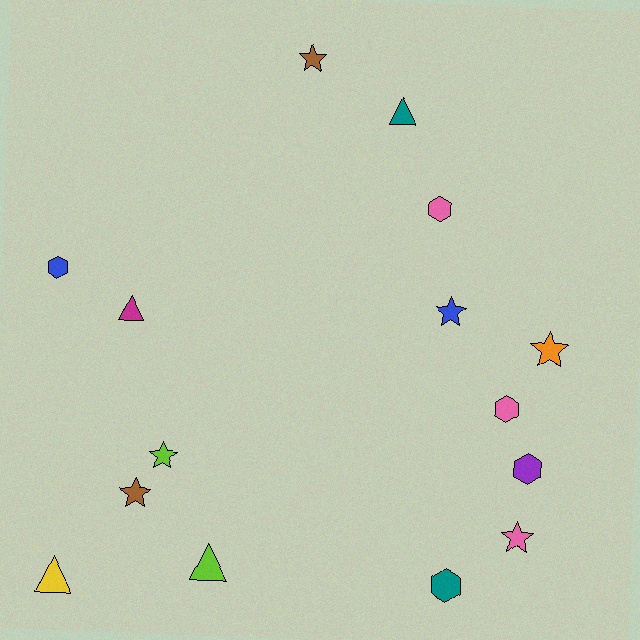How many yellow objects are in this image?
There is 1 yellow object.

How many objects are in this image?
There are 15 objects.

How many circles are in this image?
There are no circles.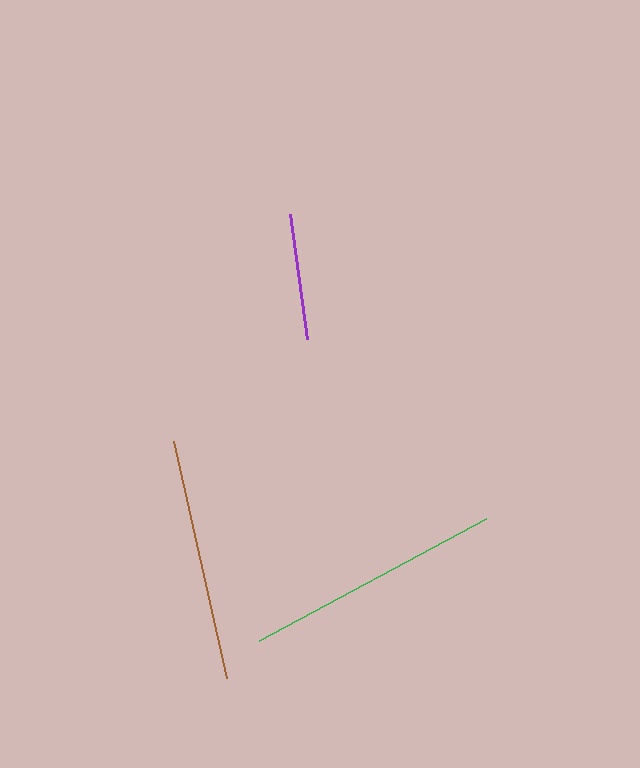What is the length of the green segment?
The green segment is approximately 257 pixels long.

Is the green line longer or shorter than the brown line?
The green line is longer than the brown line.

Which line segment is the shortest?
The purple line is the shortest at approximately 126 pixels.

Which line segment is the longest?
The green line is the longest at approximately 257 pixels.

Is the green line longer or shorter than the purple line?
The green line is longer than the purple line.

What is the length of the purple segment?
The purple segment is approximately 126 pixels long.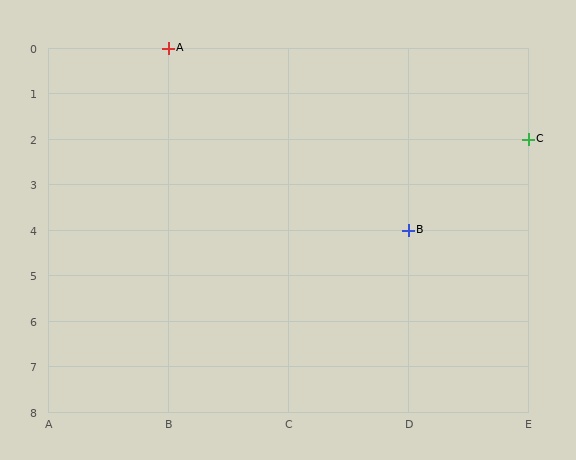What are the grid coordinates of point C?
Point C is at grid coordinates (E, 2).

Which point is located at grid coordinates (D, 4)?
Point B is at (D, 4).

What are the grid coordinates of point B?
Point B is at grid coordinates (D, 4).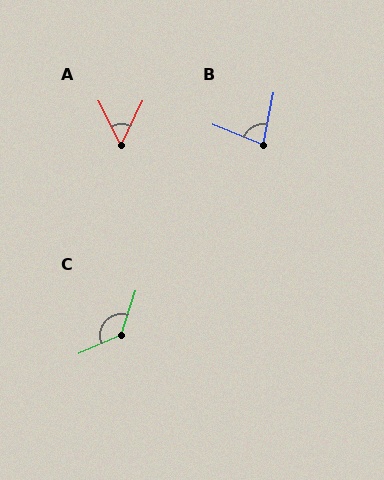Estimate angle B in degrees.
Approximately 79 degrees.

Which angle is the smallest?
A, at approximately 53 degrees.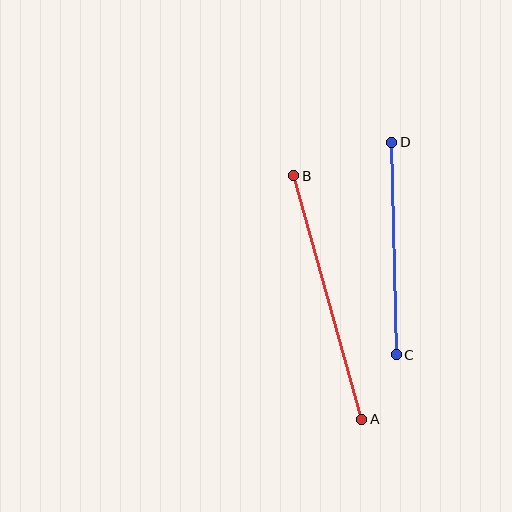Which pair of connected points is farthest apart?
Points A and B are farthest apart.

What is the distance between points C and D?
The distance is approximately 213 pixels.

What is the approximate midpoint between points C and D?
The midpoint is at approximately (394, 249) pixels.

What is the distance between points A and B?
The distance is approximately 253 pixels.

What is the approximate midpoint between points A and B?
The midpoint is at approximately (328, 297) pixels.